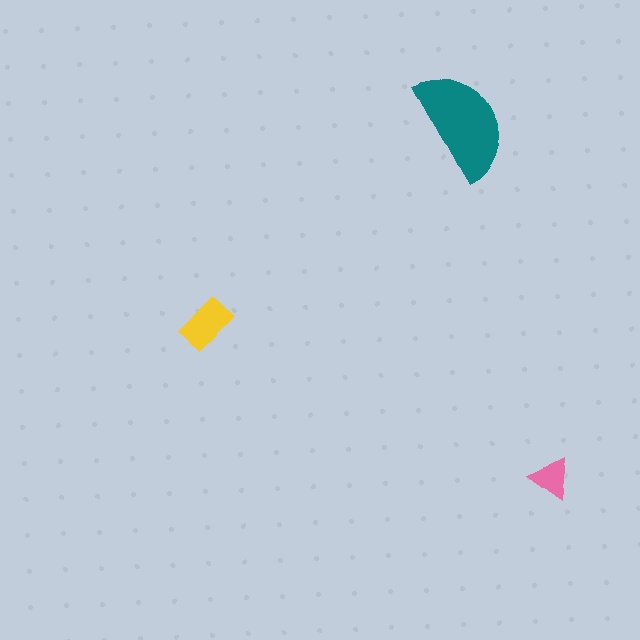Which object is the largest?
The teal semicircle.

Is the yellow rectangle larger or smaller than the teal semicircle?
Smaller.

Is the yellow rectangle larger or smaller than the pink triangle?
Larger.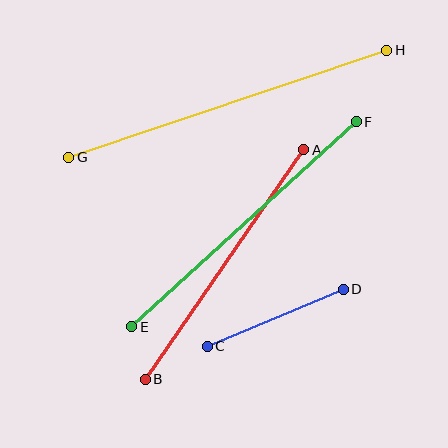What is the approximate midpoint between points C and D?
The midpoint is at approximately (275, 318) pixels.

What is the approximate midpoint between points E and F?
The midpoint is at approximately (244, 224) pixels.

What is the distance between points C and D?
The distance is approximately 147 pixels.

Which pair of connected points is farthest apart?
Points G and H are farthest apart.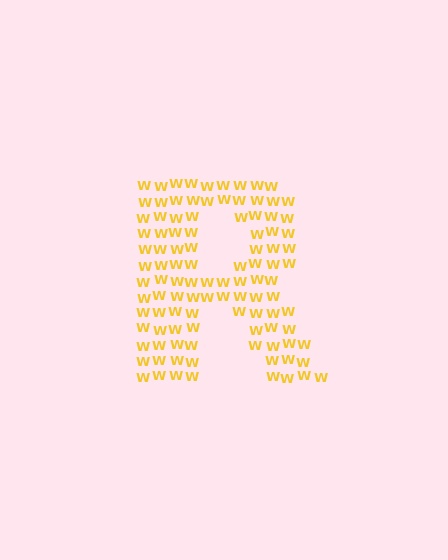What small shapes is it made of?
It is made of small letter W's.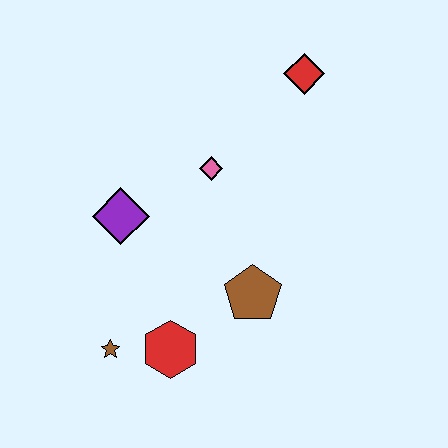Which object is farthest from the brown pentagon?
The red diamond is farthest from the brown pentagon.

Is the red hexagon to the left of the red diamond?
Yes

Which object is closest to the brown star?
The red hexagon is closest to the brown star.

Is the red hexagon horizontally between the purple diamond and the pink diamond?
Yes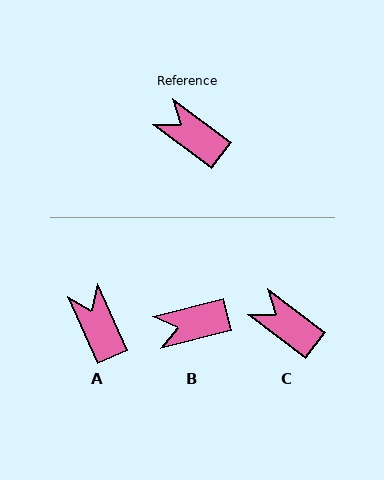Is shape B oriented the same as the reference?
No, it is off by about 51 degrees.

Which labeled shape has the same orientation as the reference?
C.